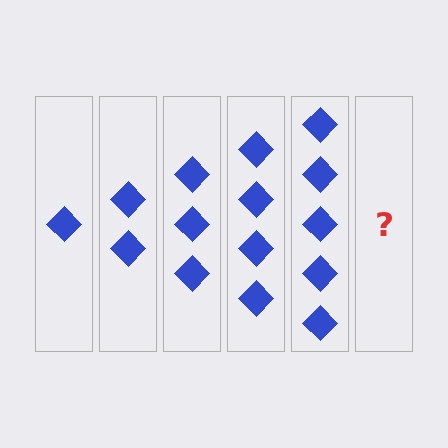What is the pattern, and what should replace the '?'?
The pattern is that each step adds one more diamond. The '?' should be 6 diamonds.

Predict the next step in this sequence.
The next step is 6 diamonds.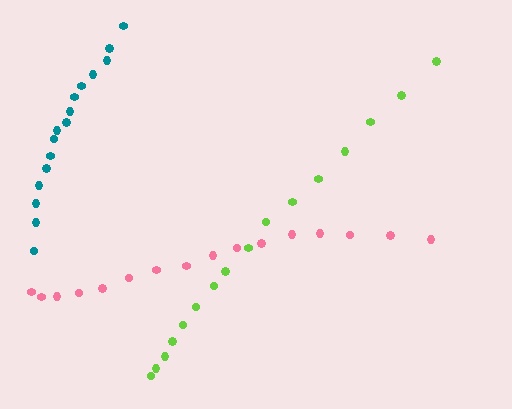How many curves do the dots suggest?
There are 3 distinct paths.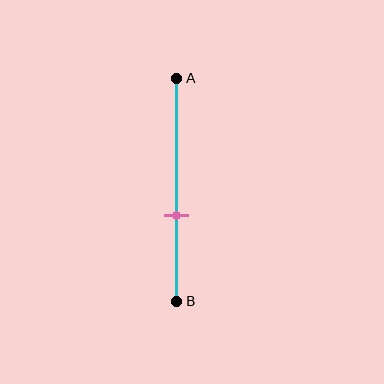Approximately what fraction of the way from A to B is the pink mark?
The pink mark is approximately 60% of the way from A to B.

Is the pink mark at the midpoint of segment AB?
No, the mark is at about 60% from A, not at the 50% midpoint.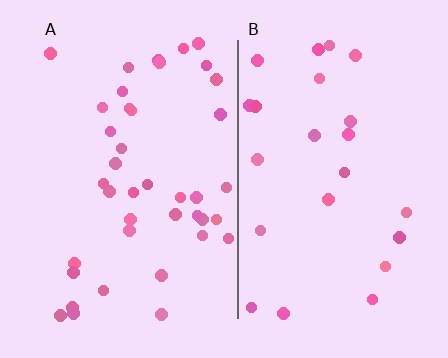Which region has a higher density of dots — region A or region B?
A (the left).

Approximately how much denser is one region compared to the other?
Approximately 1.7× — region A over region B.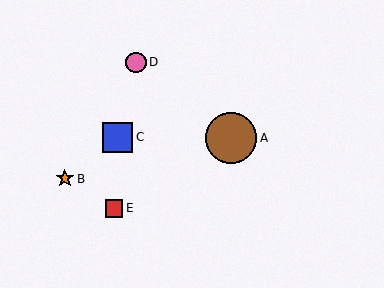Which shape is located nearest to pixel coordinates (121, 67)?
The pink circle (labeled D) at (136, 62) is nearest to that location.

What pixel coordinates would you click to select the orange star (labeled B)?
Click at (65, 179) to select the orange star B.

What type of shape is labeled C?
Shape C is a blue square.